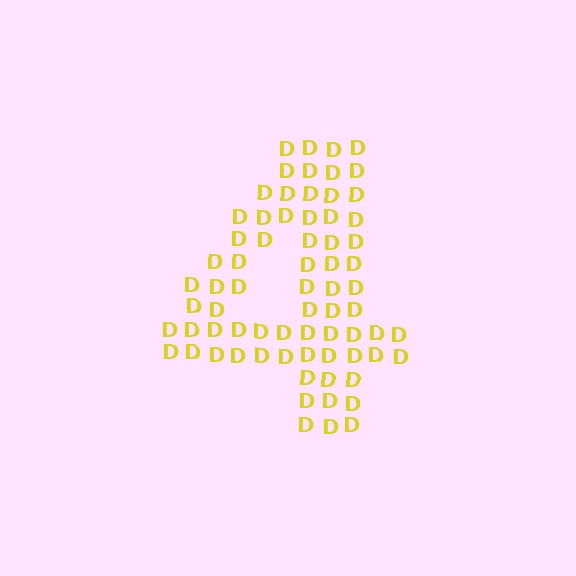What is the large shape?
The large shape is the digit 4.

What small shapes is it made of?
It is made of small letter D's.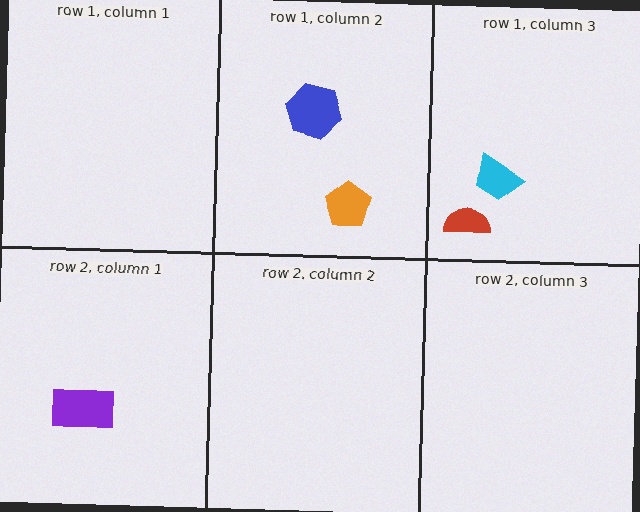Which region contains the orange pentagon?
The row 1, column 2 region.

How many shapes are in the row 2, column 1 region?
1.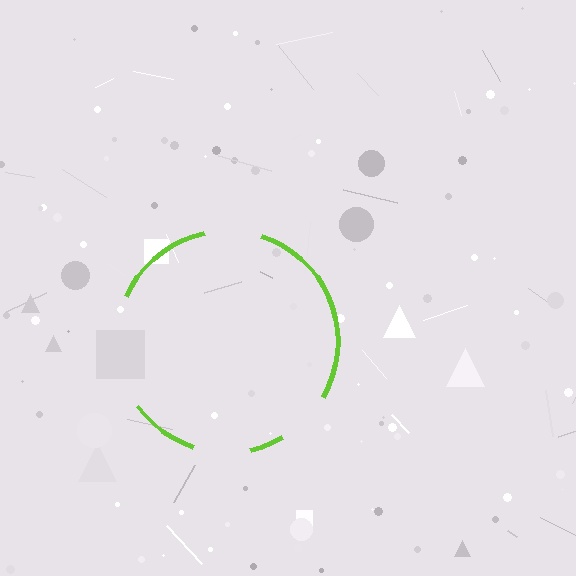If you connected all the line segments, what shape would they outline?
They would outline a circle.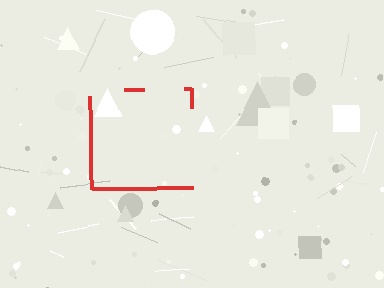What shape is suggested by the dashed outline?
The dashed outline suggests a square.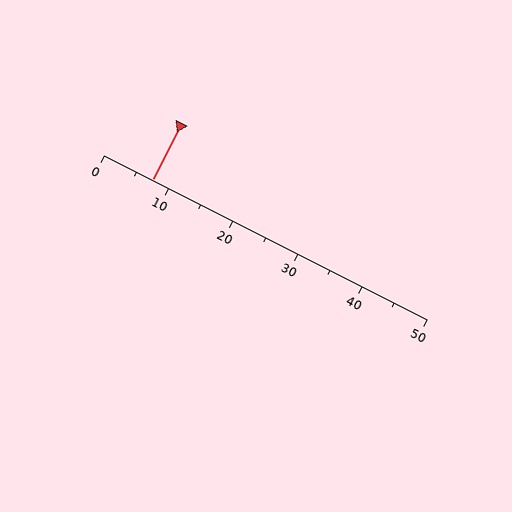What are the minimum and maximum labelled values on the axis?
The axis runs from 0 to 50.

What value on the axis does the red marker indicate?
The marker indicates approximately 7.5.